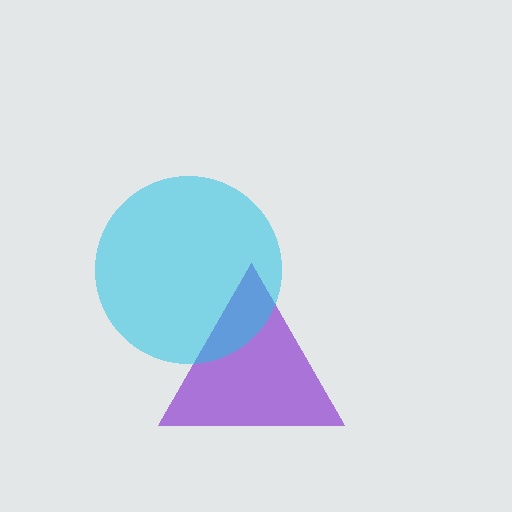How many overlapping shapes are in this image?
There are 2 overlapping shapes in the image.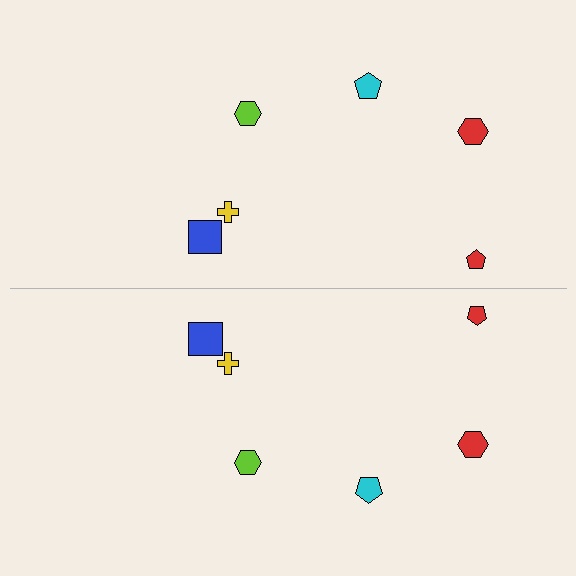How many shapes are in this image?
There are 12 shapes in this image.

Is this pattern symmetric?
Yes, this pattern has bilateral (reflection) symmetry.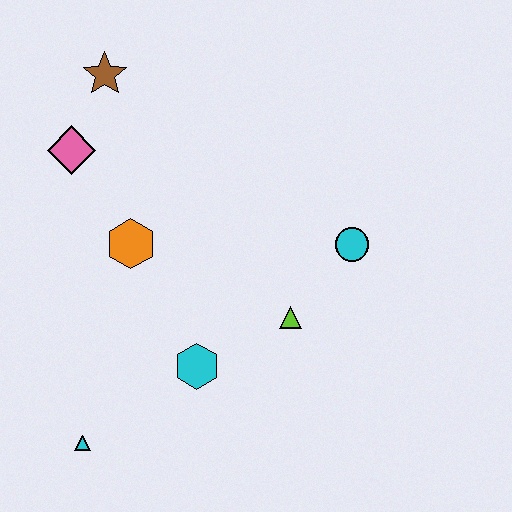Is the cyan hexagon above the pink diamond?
No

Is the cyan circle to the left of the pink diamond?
No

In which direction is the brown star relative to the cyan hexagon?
The brown star is above the cyan hexagon.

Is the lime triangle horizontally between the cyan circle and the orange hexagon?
Yes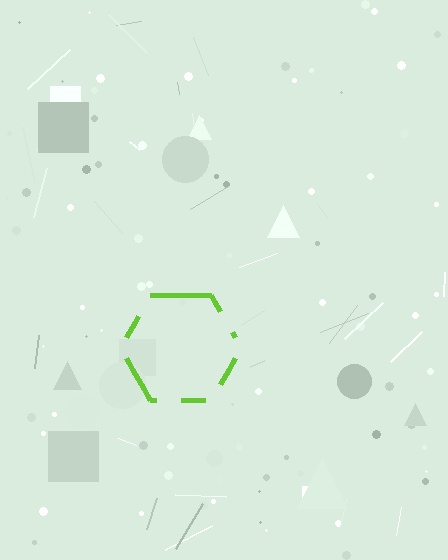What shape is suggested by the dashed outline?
The dashed outline suggests a hexagon.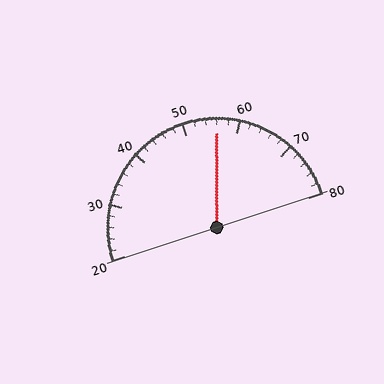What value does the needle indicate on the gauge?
The needle indicates approximately 56.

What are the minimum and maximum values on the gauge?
The gauge ranges from 20 to 80.